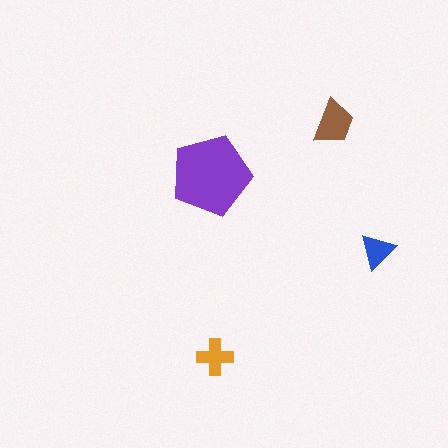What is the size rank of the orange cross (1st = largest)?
3rd.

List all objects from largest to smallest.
The purple pentagon, the brown trapezoid, the orange cross, the blue triangle.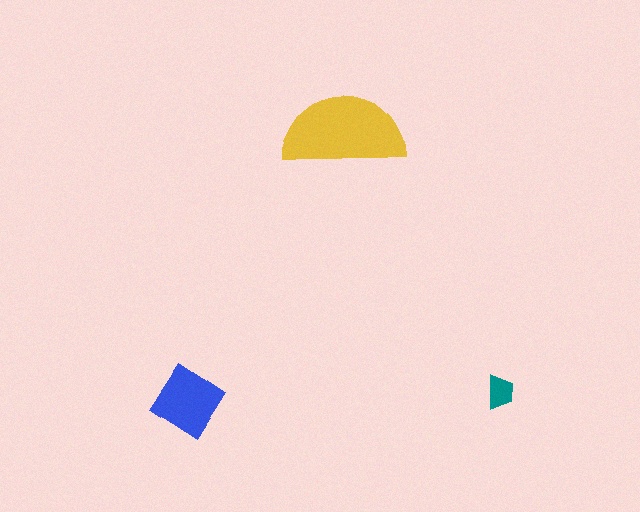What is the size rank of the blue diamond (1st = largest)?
2nd.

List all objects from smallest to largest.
The teal trapezoid, the blue diamond, the yellow semicircle.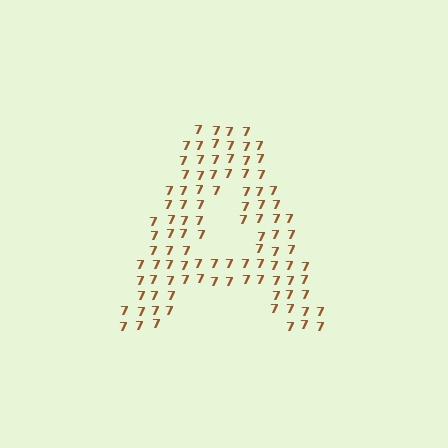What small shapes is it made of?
It is made of small digit 7's.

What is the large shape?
The large shape is the letter A.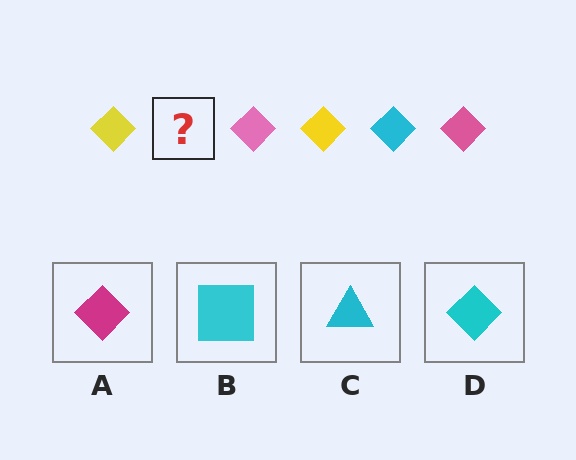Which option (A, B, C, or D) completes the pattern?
D.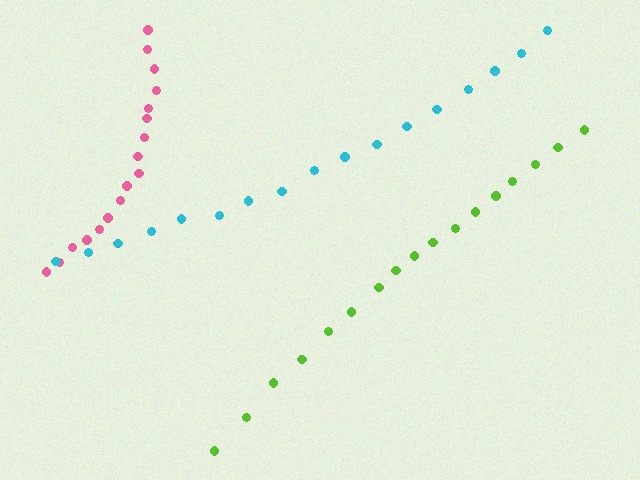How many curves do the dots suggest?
There are 3 distinct paths.